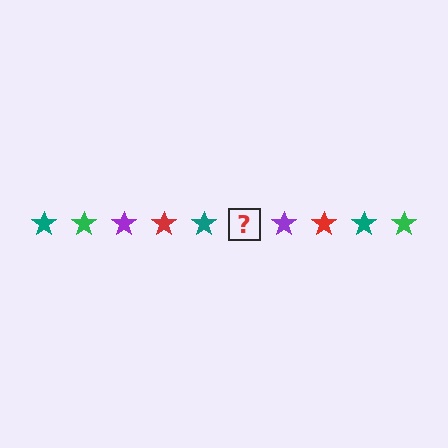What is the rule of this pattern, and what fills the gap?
The rule is that the pattern cycles through teal, green, purple, red stars. The gap should be filled with a green star.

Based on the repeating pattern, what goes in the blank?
The blank should be a green star.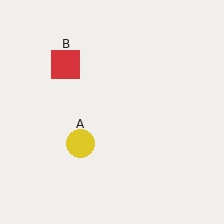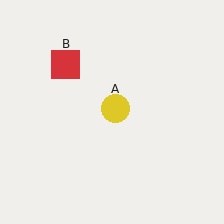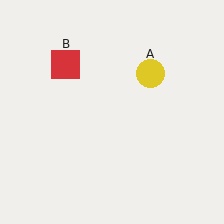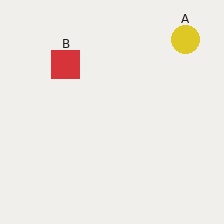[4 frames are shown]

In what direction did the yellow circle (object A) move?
The yellow circle (object A) moved up and to the right.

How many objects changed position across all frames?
1 object changed position: yellow circle (object A).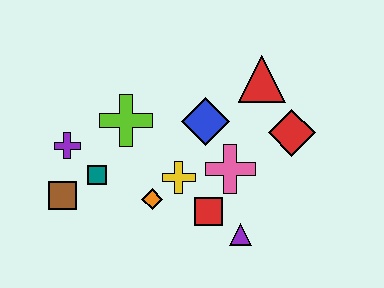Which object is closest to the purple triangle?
The red square is closest to the purple triangle.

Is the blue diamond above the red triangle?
No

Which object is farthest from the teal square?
The red diamond is farthest from the teal square.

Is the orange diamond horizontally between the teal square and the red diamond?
Yes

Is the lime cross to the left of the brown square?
No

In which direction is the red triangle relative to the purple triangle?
The red triangle is above the purple triangle.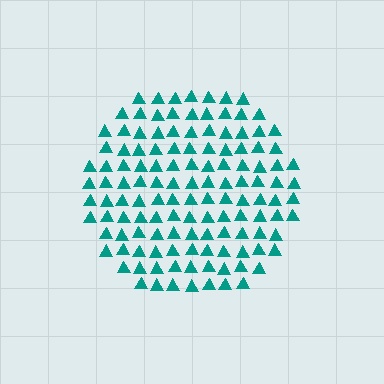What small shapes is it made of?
It is made of small triangles.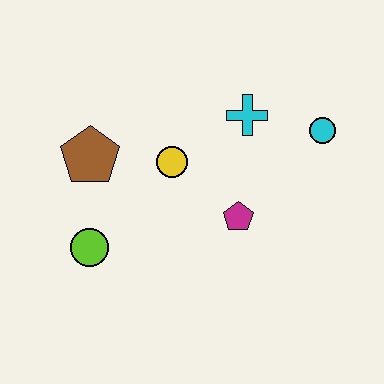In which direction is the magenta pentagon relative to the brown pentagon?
The magenta pentagon is to the right of the brown pentagon.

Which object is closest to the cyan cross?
The cyan circle is closest to the cyan cross.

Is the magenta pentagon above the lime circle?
Yes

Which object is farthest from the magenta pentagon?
The brown pentagon is farthest from the magenta pentagon.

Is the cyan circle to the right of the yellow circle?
Yes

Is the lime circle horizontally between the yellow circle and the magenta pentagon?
No